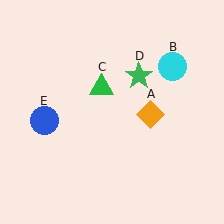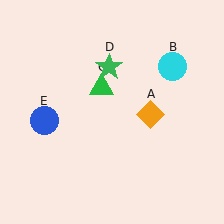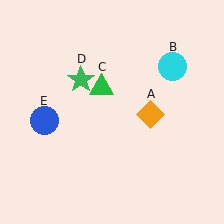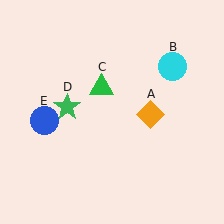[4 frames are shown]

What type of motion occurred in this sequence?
The green star (object D) rotated counterclockwise around the center of the scene.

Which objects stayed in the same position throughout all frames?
Orange diamond (object A) and cyan circle (object B) and green triangle (object C) and blue circle (object E) remained stationary.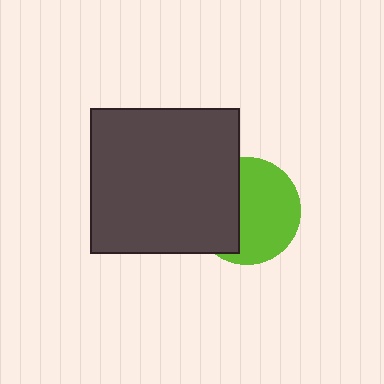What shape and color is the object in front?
The object in front is a dark gray rectangle.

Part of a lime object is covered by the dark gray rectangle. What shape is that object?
It is a circle.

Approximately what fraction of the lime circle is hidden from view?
Roughly 39% of the lime circle is hidden behind the dark gray rectangle.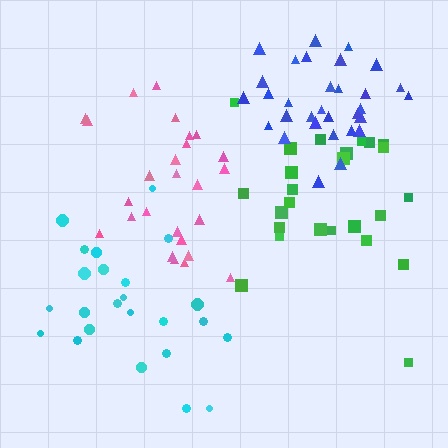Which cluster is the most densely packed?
Blue.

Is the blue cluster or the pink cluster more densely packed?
Blue.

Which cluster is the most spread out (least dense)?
Green.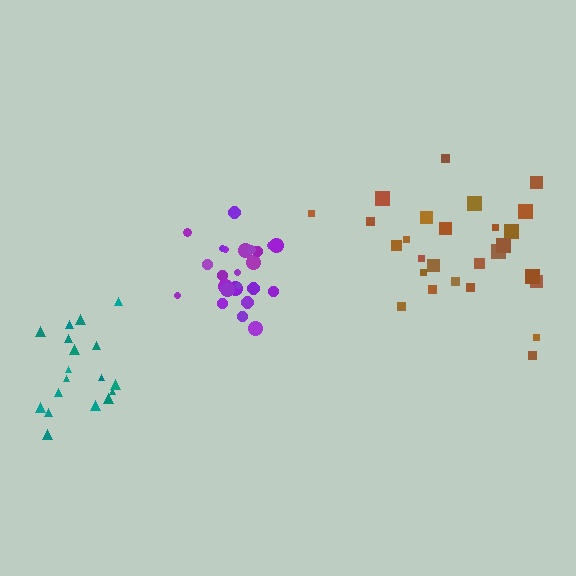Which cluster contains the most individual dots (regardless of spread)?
Brown (29).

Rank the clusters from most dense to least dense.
purple, teal, brown.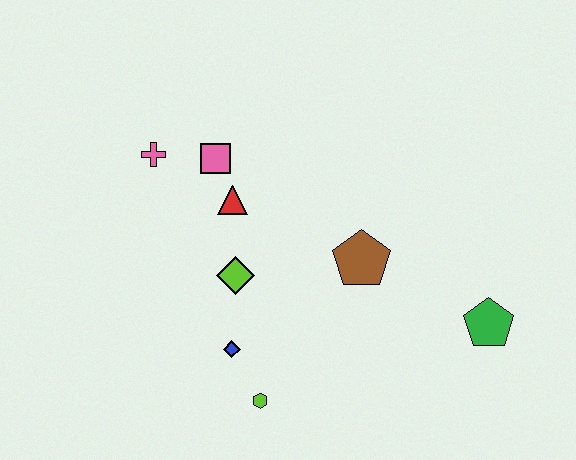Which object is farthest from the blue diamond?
The green pentagon is farthest from the blue diamond.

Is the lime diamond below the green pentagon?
No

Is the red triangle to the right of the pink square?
Yes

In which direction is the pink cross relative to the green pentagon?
The pink cross is to the left of the green pentagon.